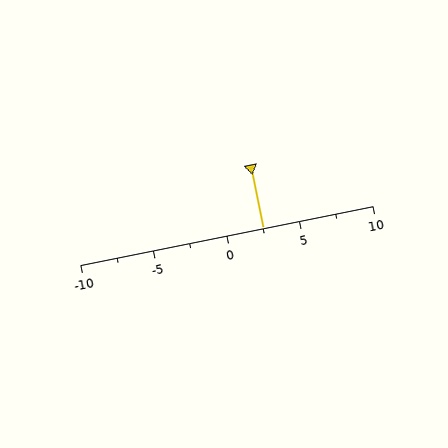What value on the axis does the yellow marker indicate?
The marker indicates approximately 2.5.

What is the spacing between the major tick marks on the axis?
The major ticks are spaced 5 apart.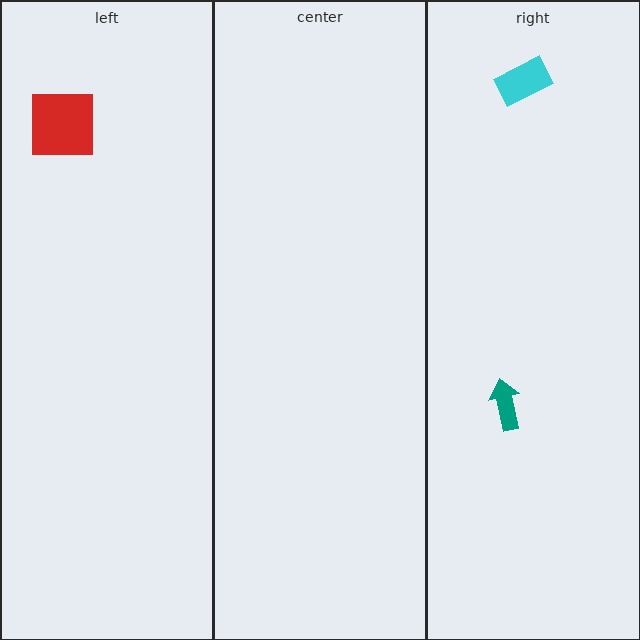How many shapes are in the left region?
1.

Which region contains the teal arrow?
The right region.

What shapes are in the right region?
The cyan rectangle, the teal arrow.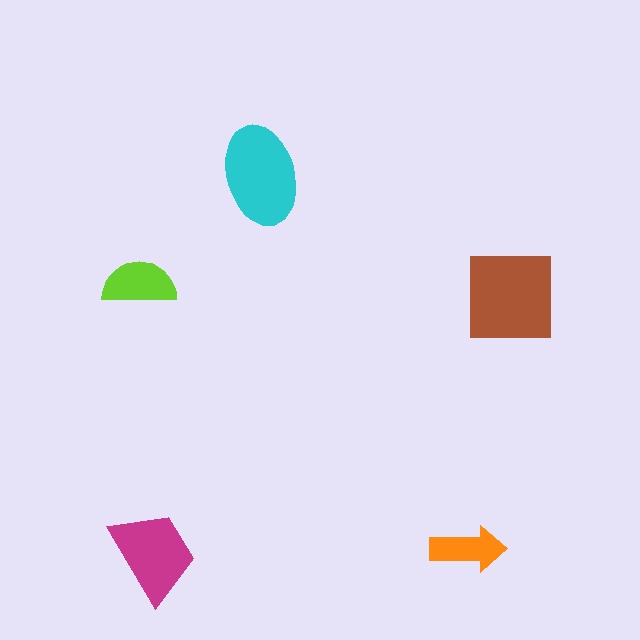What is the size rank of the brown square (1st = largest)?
1st.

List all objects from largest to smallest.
The brown square, the cyan ellipse, the magenta trapezoid, the lime semicircle, the orange arrow.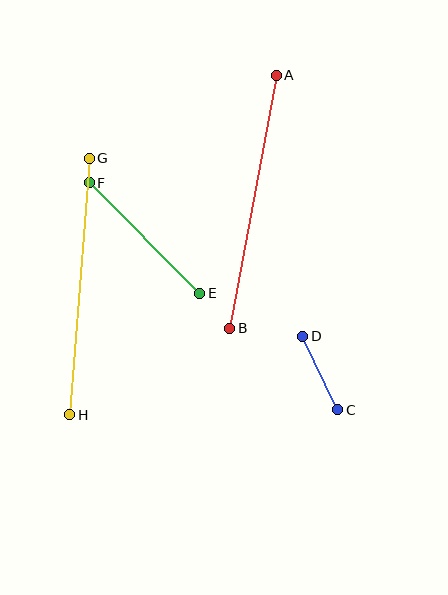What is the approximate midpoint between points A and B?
The midpoint is at approximately (253, 202) pixels.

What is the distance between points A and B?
The distance is approximately 257 pixels.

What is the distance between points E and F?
The distance is approximately 156 pixels.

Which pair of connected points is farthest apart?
Points G and H are farthest apart.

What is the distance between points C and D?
The distance is approximately 81 pixels.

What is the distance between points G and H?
The distance is approximately 257 pixels.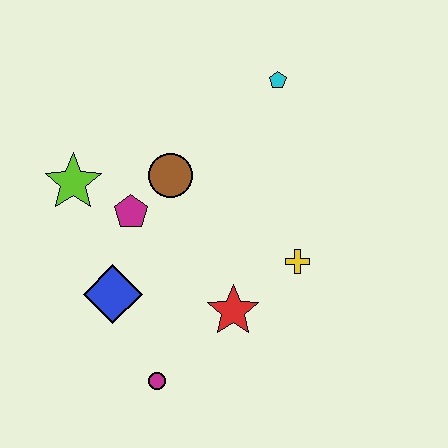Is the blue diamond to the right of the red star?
No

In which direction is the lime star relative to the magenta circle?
The lime star is above the magenta circle.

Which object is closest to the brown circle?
The magenta pentagon is closest to the brown circle.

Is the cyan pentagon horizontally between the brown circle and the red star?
No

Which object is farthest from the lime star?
The yellow cross is farthest from the lime star.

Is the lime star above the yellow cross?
Yes